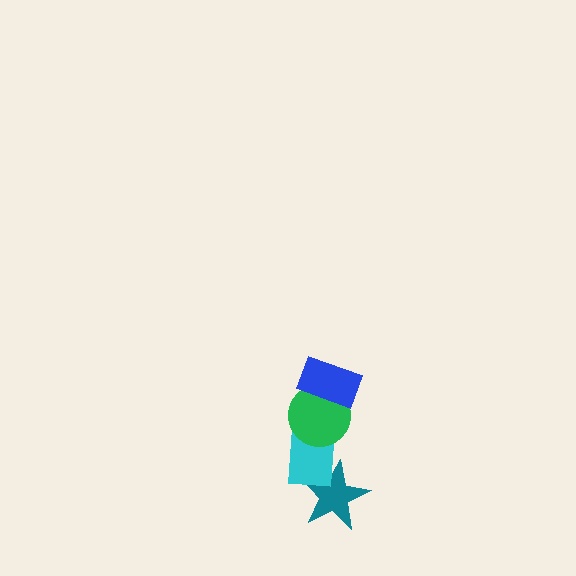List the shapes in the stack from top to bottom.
From top to bottom: the blue rectangle, the green circle, the cyan rectangle, the teal star.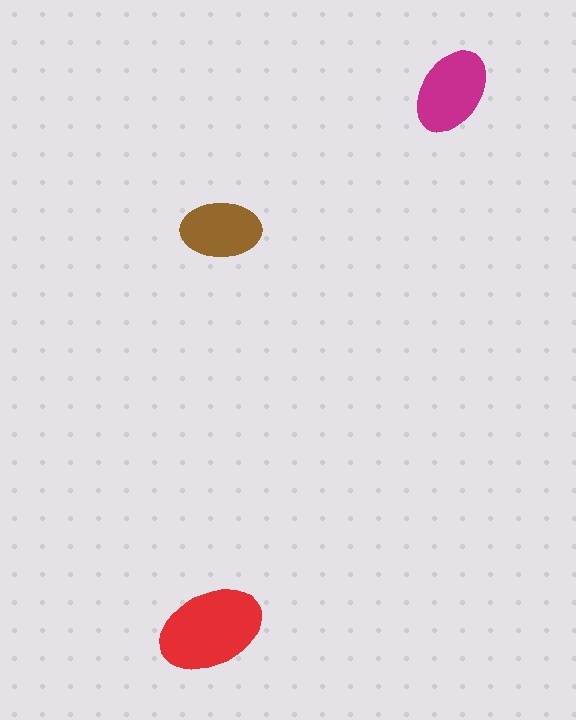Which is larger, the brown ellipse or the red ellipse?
The red one.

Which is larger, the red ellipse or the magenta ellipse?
The red one.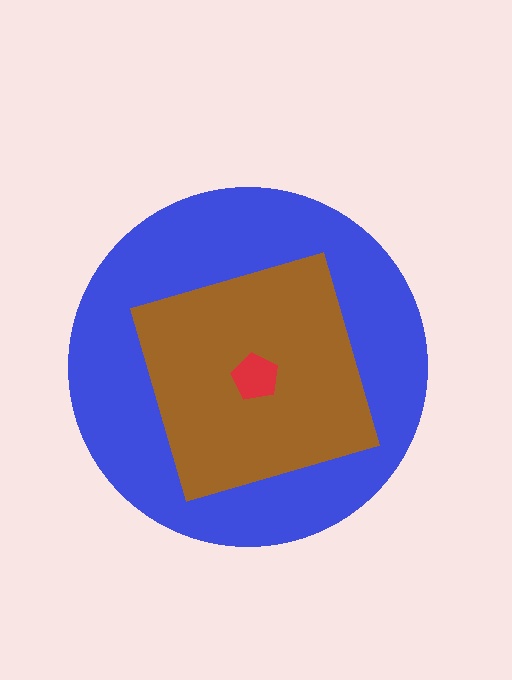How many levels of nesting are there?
3.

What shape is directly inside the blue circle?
The brown square.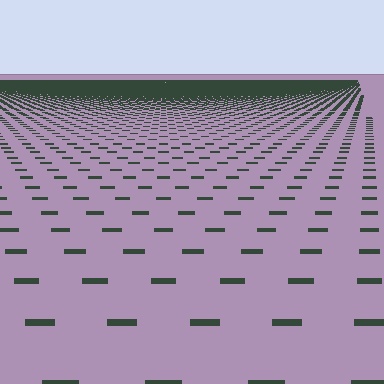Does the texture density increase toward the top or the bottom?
Density increases toward the top.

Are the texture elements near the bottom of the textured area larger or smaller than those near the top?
Larger. Near the bottom, elements are closer to the viewer and appear at a bigger on-screen size.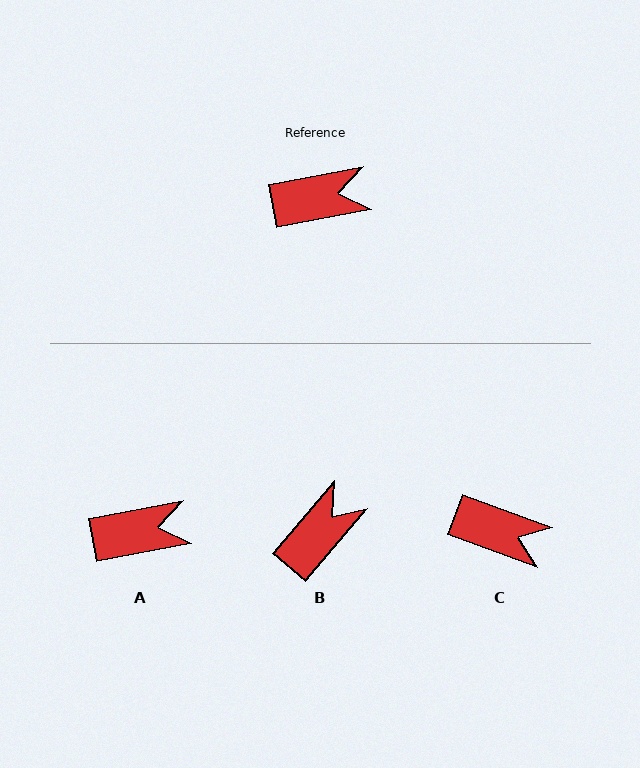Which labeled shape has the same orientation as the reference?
A.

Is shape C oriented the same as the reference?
No, it is off by about 31 degrees.